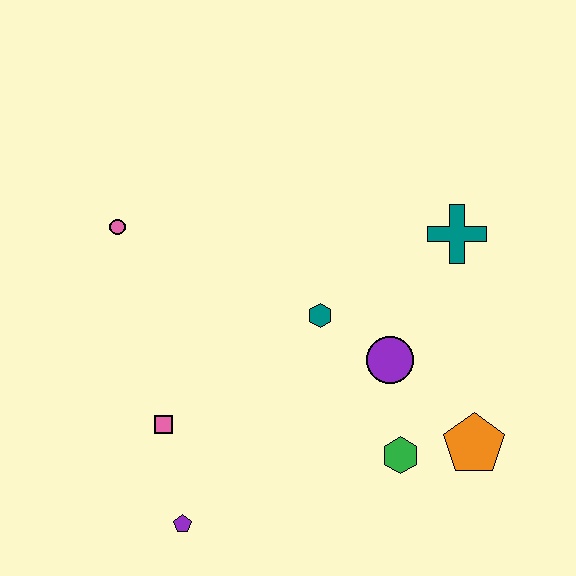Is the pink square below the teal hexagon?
Yes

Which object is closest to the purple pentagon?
The pink square is closest to the purple pentagon.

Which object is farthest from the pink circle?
The orange pentagon is farthest from the pink circle.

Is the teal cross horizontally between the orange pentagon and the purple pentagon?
Yes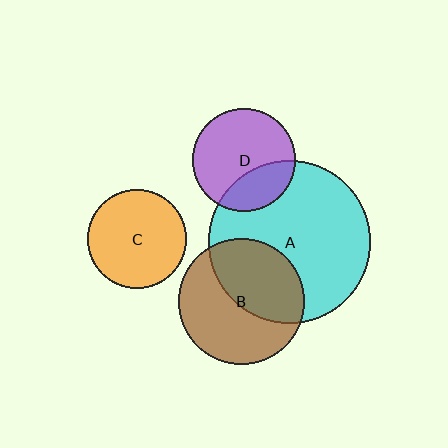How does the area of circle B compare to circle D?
Approximately 1.5 times.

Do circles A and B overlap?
Yes.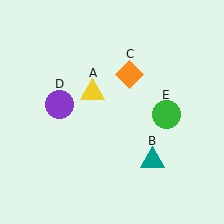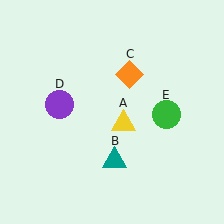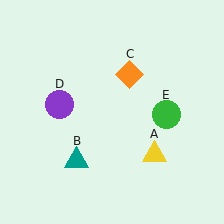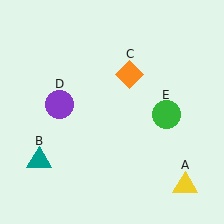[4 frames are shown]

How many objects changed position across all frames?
2 objects changed position: yellow triangle (object A), teal triangle (object B).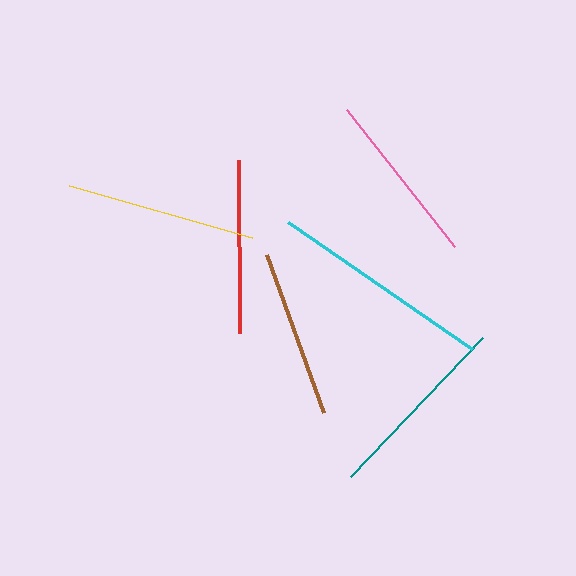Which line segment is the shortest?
The brown line is the shortest at approximately 168 pixels.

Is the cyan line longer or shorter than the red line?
The cyan line is longer than the red line.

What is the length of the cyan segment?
The cyan segment is approximately 223 pixels long.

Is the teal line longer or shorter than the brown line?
The teal line is longer than the brown line.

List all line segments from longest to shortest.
From longest to shortest: cyan, teal, yellow, pink, red, brown.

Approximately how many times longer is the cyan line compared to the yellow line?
The cyan line is approximately 1.2 times the length of the yellow line.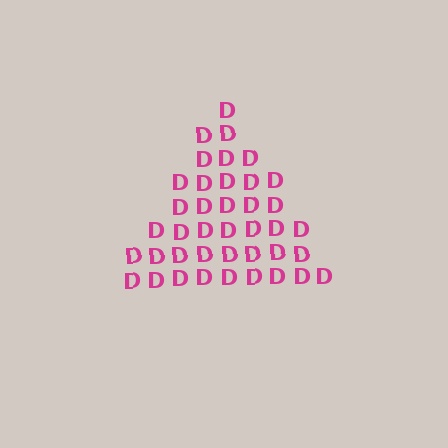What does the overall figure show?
The overall figure shows a triangle.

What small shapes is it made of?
It is made of small letter D's.